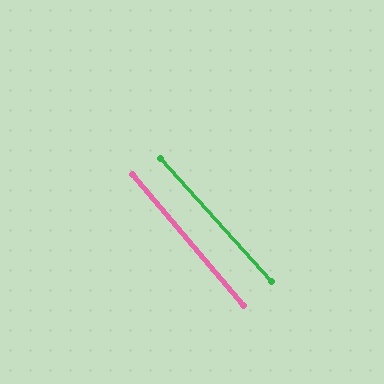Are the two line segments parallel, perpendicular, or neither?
Parallel — their directions differ by only 2.0°.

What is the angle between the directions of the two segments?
Approximately 2 degrees.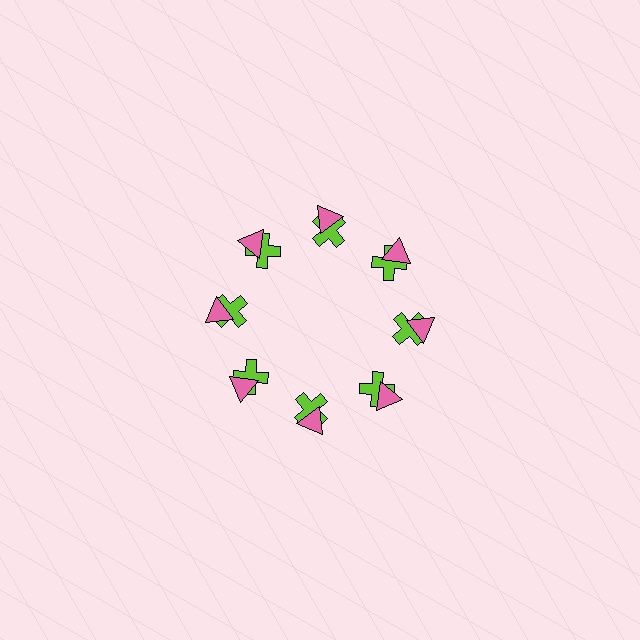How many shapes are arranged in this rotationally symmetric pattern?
There are 16 shapes, arranged in 8 groups of 2.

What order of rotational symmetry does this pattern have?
This pattern has 8-fold rotational symmetry.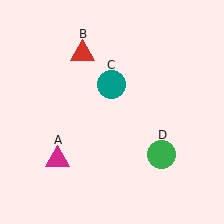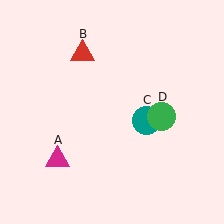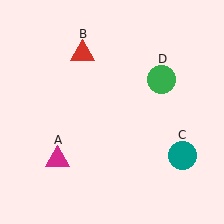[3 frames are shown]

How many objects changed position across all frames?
2 objects changed position: teal circle (object C), green circle (object D).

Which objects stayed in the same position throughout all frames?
Magenta triangle (object A) and red triangle (object B) remained stationary.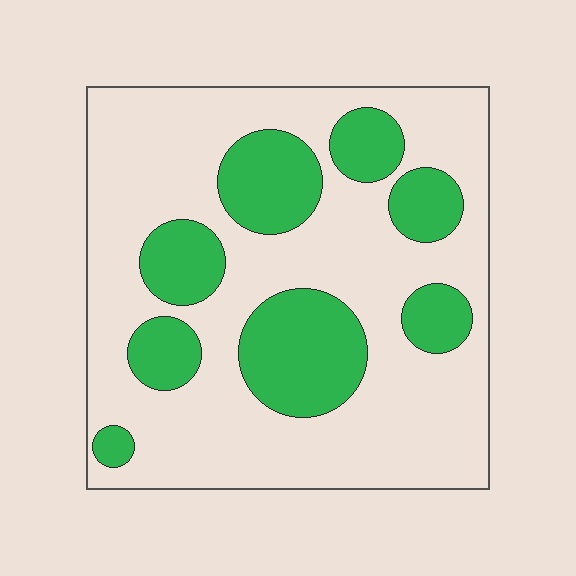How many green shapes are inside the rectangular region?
8.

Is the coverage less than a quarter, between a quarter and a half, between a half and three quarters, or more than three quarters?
Between a quarter and a half.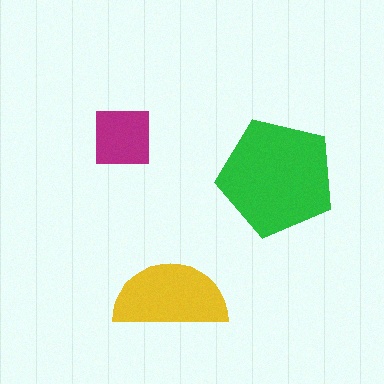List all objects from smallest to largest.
The magenta square, the yellow semicircle, the green pentagon.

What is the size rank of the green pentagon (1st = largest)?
1st.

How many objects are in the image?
There are 3 objects in the image.